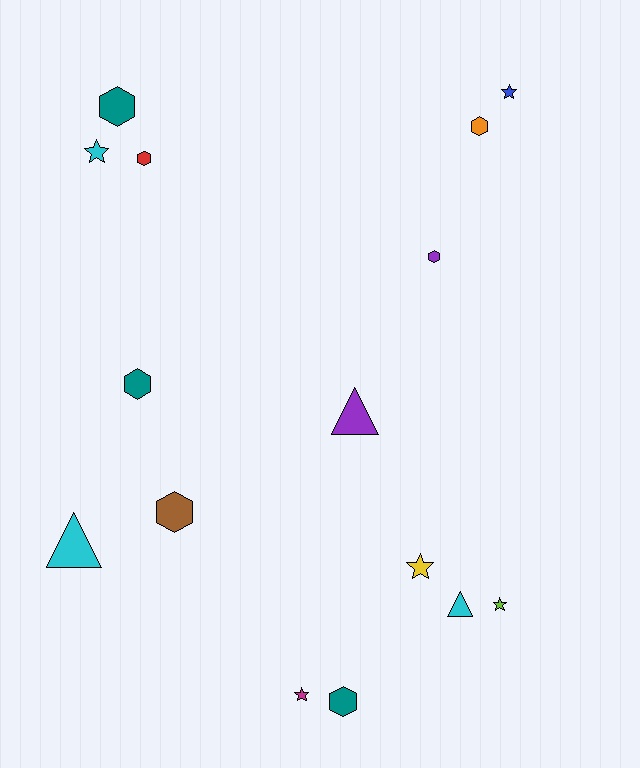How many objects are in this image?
There are 15 objects.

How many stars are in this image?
There are 5 stars.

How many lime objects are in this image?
There is 1 lime object.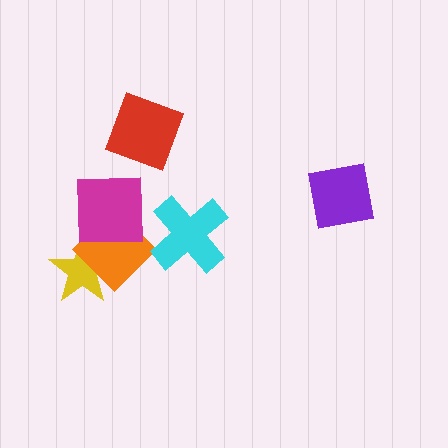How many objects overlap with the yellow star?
2 objects overlap with the yellow star.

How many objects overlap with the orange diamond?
2 objects overlap with the orange diamond.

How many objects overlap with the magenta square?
2 objects overlap with the magenta square.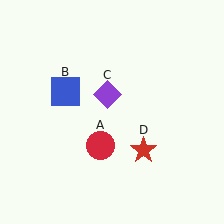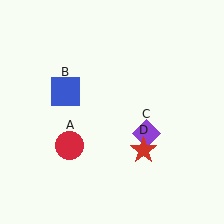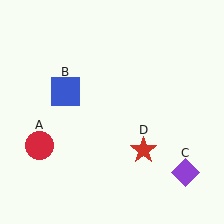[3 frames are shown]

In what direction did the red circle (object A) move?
The red circle (object A) moved left.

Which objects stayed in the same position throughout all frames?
Blue square (object B) and red star (object D) remained stationary.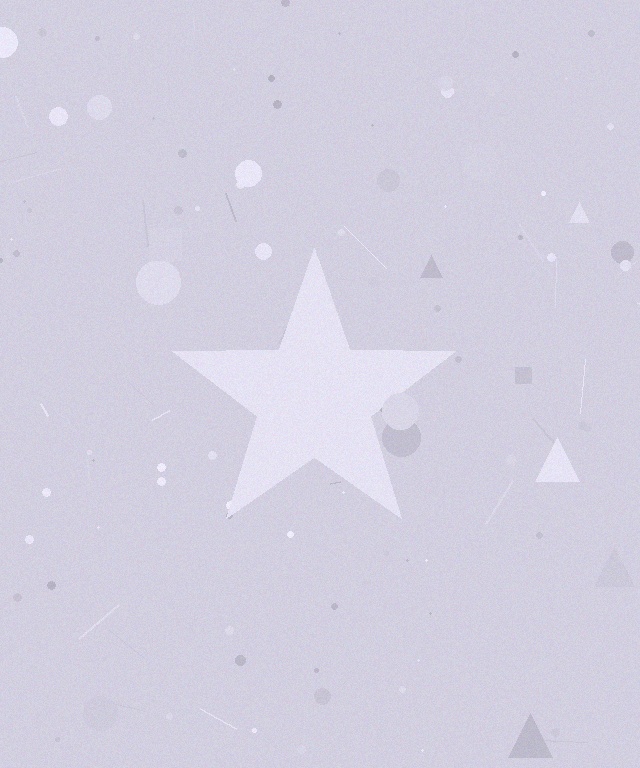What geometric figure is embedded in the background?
A star is embedded in the background.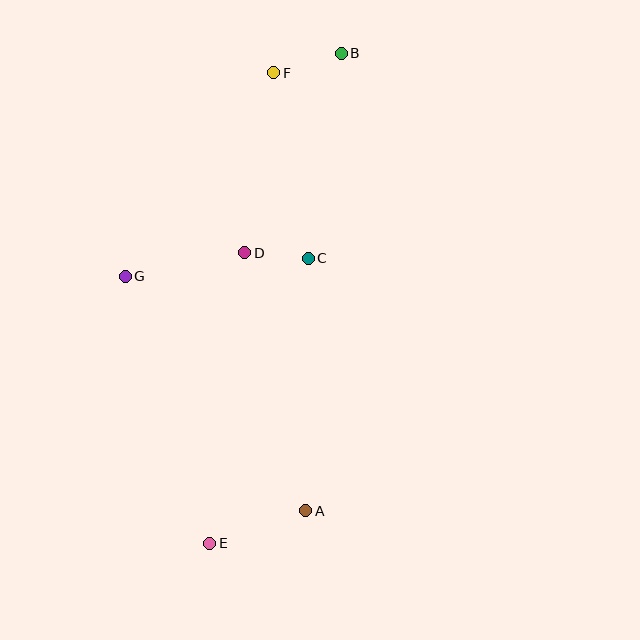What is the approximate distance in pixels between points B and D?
The distance between B and D is approximately 221 pixels.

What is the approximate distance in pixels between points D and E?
The distance between D and E is approximately 292 pixels.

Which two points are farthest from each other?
Points B and E are farthest from each other.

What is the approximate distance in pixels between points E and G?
The distance between E and G is approximately 280 pixels.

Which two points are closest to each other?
Points C and D are closest to each other.